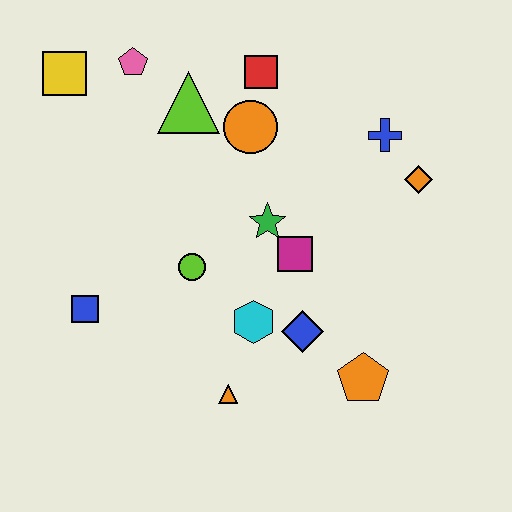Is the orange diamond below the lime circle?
No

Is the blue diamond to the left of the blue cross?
Yes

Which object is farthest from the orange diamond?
The yellow square is farthest from the orange diamond.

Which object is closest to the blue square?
The lime circle is closest to the blue square.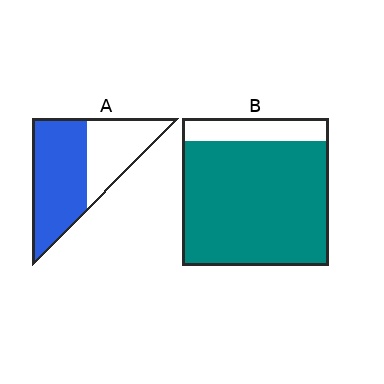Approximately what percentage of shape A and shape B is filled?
A is approximately 60% and B is approximately 85%.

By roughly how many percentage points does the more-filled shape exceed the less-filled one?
By roughly 25 percentage points (B over A).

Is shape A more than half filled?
Yes.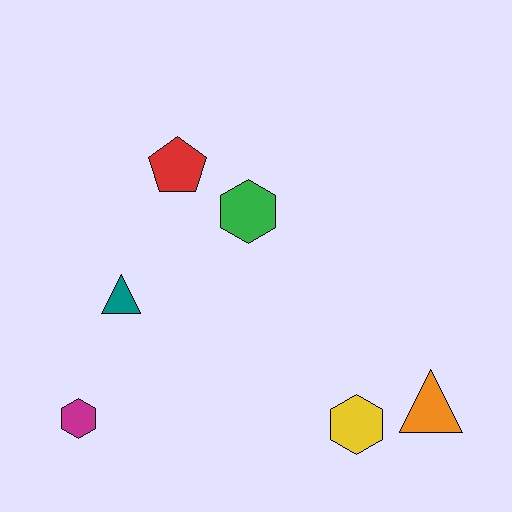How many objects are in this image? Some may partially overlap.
There are 6 objects.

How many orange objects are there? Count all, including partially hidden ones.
There is 1 orange object.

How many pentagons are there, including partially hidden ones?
There is 1 pentagon.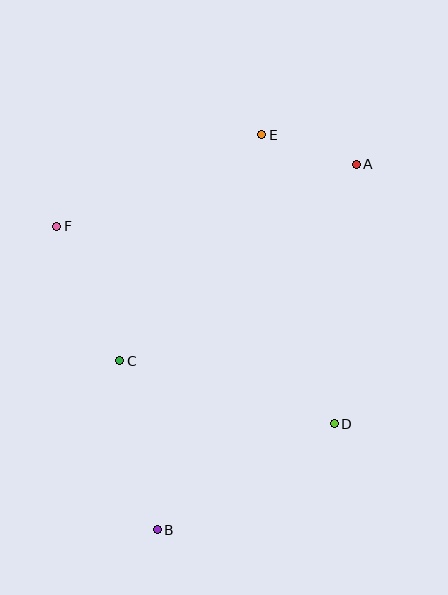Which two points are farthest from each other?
Points A and B are farthest from each other.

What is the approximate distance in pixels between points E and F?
The distance between E and F is approximately 225 pixels.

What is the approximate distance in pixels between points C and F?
The distance between C and F is approximately 149 pixels.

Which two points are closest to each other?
Points A and E are closest to each other.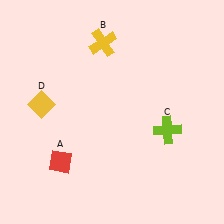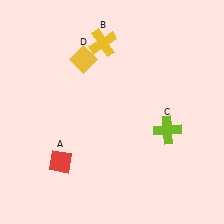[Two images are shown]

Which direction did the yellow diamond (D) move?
The yellow diamond (D) moved up.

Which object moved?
The yellow diamond (D) moved up.